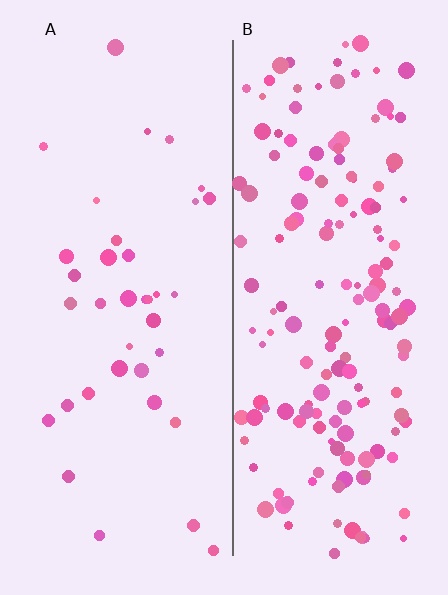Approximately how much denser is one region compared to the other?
Approximately 4.2× — region B over region A.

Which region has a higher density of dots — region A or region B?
B (the right).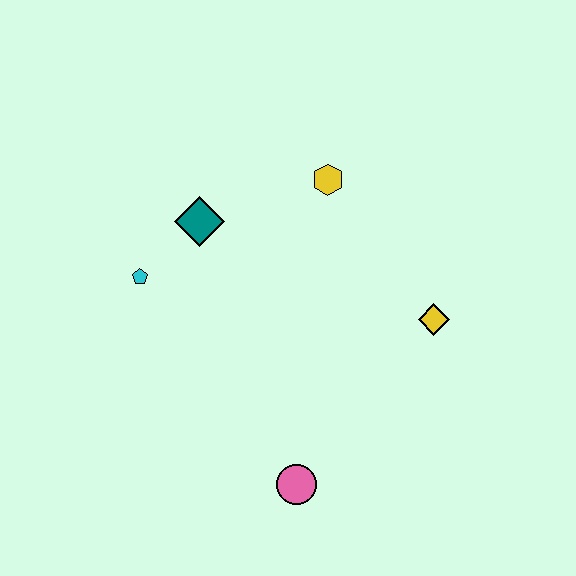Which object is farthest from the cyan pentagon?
The yellow diamond is farthest from the cyan pentagon.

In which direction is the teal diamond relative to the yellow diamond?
The teal diamond is to the left of the yellow diamond.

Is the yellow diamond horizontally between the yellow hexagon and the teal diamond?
No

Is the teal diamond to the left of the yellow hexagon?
Yes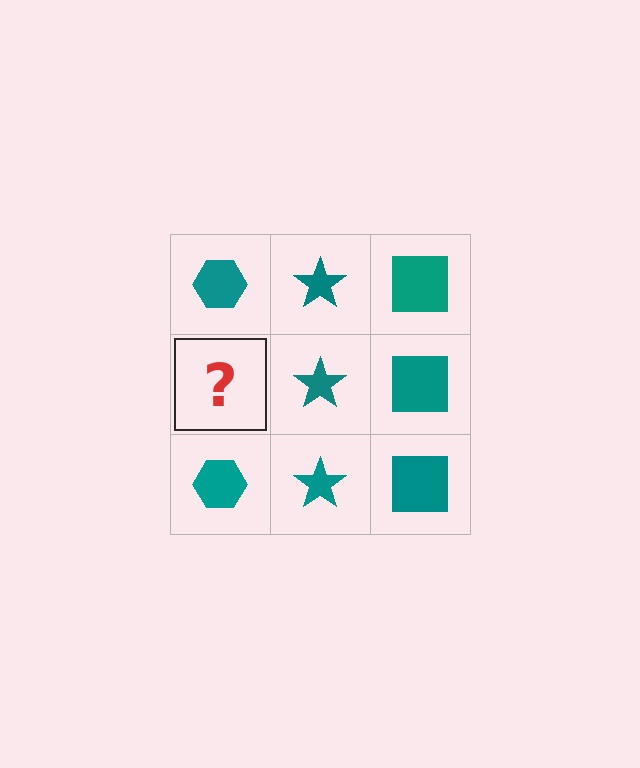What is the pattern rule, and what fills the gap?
The rule is that each column has a consistent shape. The gap should be filled with a teal hexagon.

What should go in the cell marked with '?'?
The missing cell should contain a teal hexagon.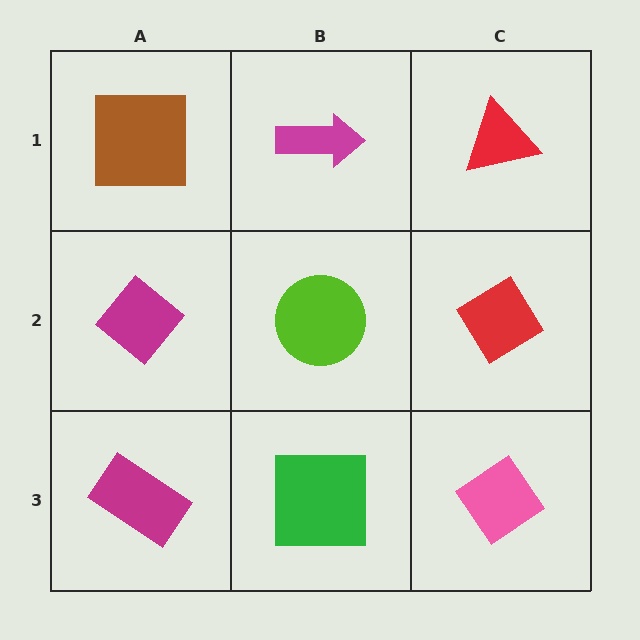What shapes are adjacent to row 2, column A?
A brown square (row 1, column A), a magenta rectangle (row 3, column A), a lime circle (row 2, column B).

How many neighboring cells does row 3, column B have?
3.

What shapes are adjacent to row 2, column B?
A magenta arrow (row 1, column B), a green square (row 3, column B), a magenta diamond (row 2, column A), a red diamond (row 2, column C).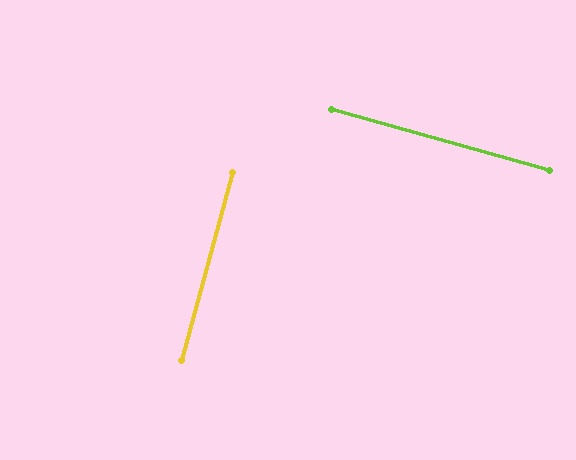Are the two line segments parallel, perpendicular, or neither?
Perpendicular — they meet at approximately 90°.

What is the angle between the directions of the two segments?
Approximately 90 degrees.